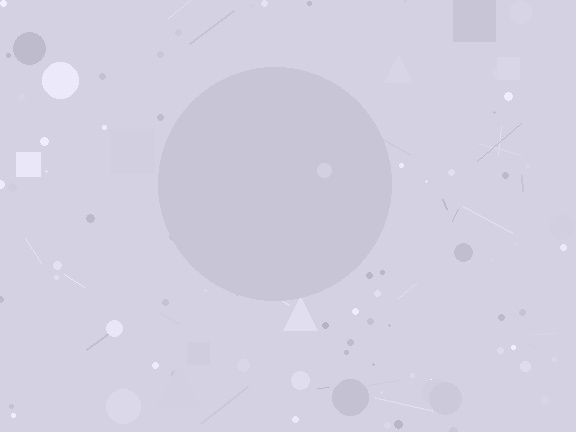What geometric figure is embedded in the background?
A circle is embedded in the background.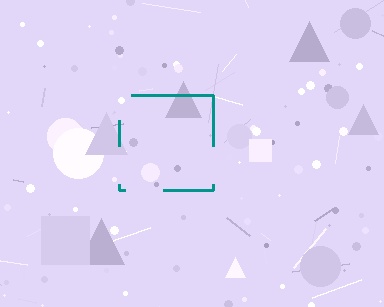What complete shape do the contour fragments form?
The contour fragments form a square.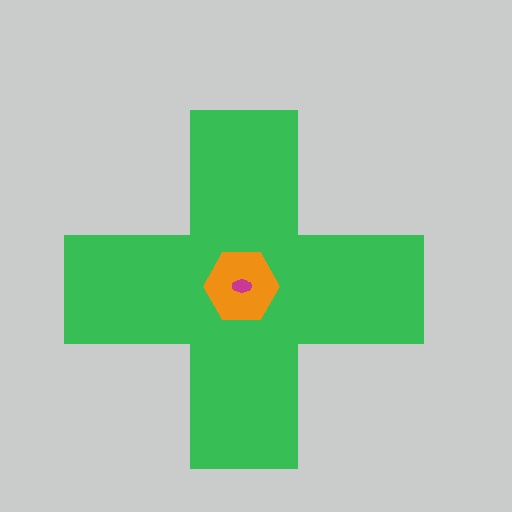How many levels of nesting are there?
3.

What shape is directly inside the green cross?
The orange hexagon.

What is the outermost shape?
The green cross.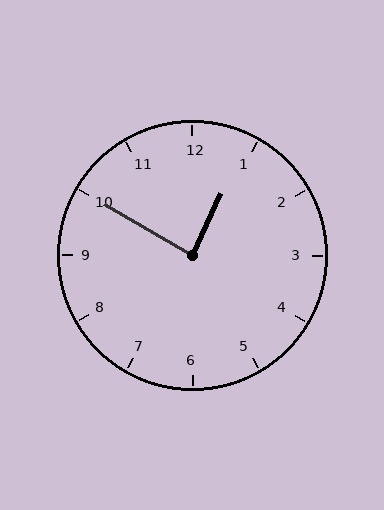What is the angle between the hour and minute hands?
Approximately 85 degrees.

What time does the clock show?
12:50.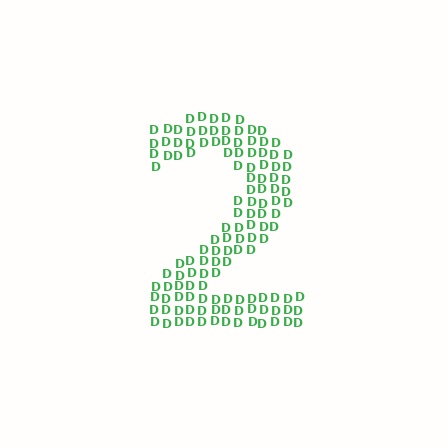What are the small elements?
The small elements are letter D's.